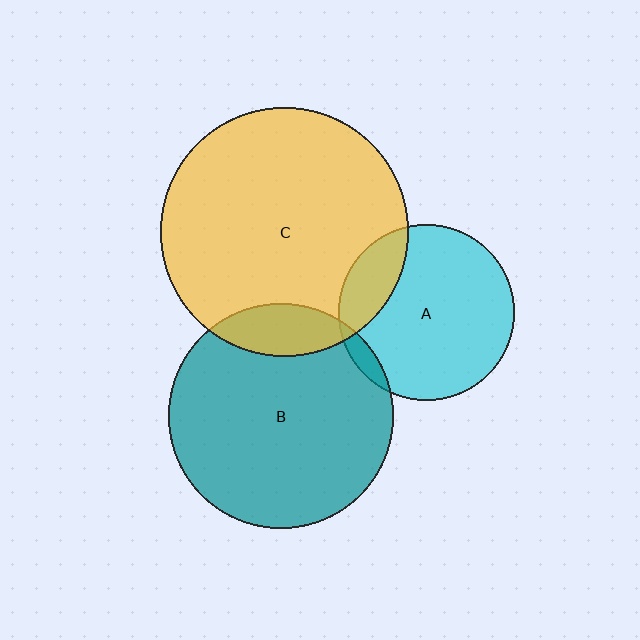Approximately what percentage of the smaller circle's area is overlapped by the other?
Approximately 20%.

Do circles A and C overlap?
Yes.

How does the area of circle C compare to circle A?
Approximately 2.0 times.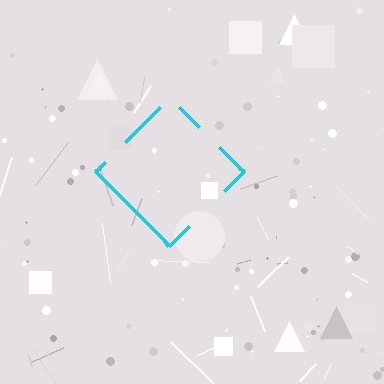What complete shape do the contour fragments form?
The contour fragments form a diamond.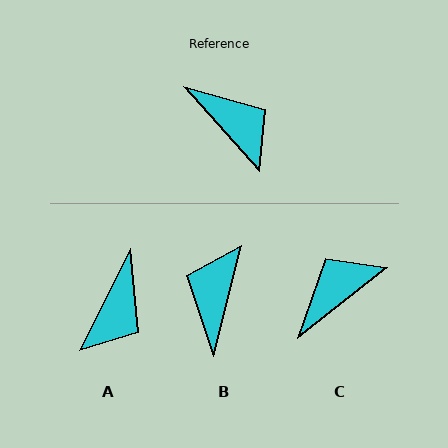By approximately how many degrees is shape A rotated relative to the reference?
Approximately 69 degrees clockwise.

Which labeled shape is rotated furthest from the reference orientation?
B, about 124 degrees away.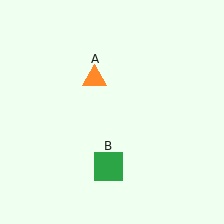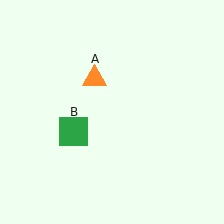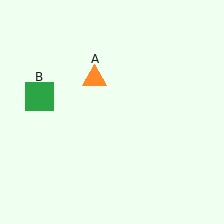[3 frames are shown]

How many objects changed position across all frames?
1 object changed position: green square (object B).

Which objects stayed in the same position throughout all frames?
Orange triangle (object A) remained stationary.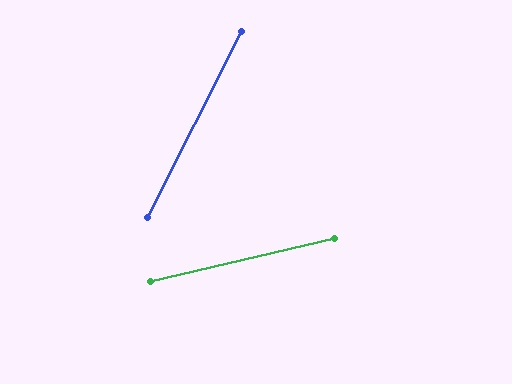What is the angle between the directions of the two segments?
Approximately 50 degrees.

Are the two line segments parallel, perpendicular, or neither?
Neither parallel nor perpendicular — they differ by about 50°.